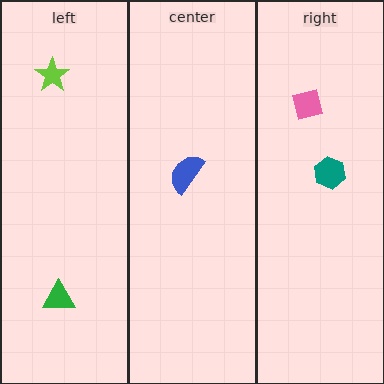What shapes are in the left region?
The lime star, the green triangle.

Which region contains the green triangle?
The left region.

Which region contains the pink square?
The right region.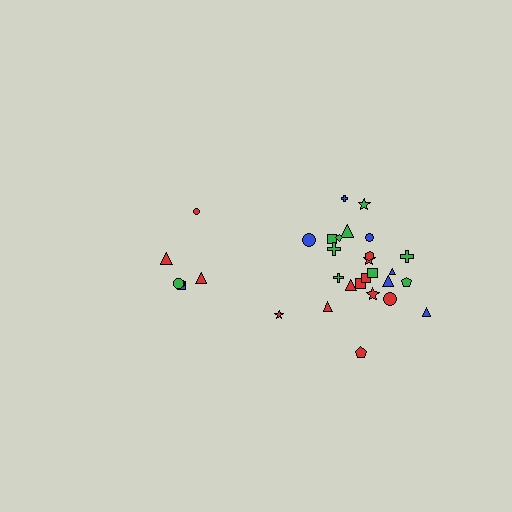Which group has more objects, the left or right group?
The right group.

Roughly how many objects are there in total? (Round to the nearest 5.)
Roughly 30 objects in total.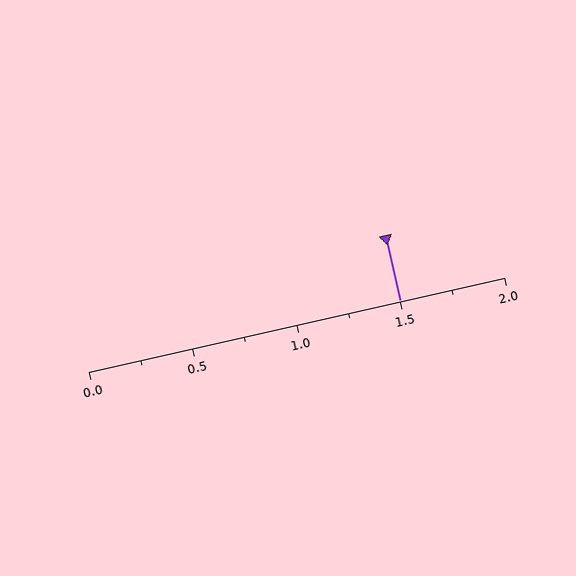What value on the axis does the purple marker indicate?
The marker indicates approximately 1.5.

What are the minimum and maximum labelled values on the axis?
The axis runs from 0.0 to 2.0.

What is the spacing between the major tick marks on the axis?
The major ticks are spaced 0.5 apart.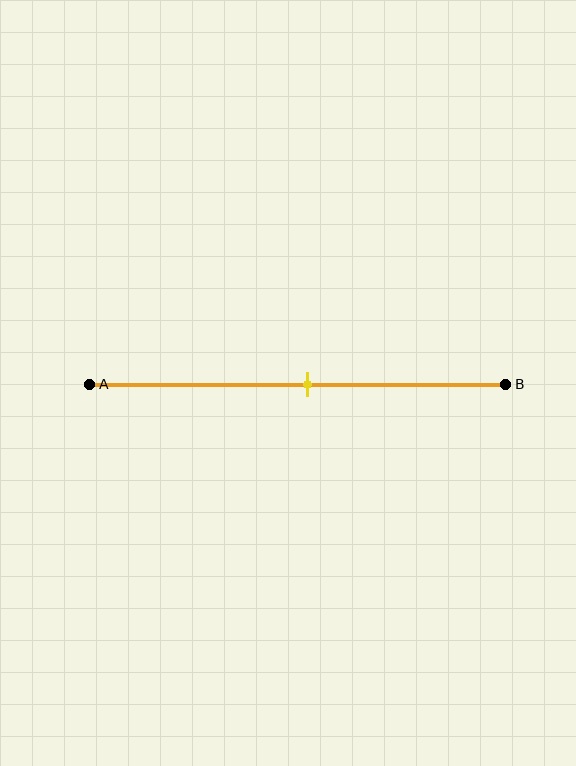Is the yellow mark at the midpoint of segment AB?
Yes, the mark is approximately at the midpoint.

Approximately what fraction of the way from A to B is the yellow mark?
The yellow mark is approximately 50% of the way from A to B.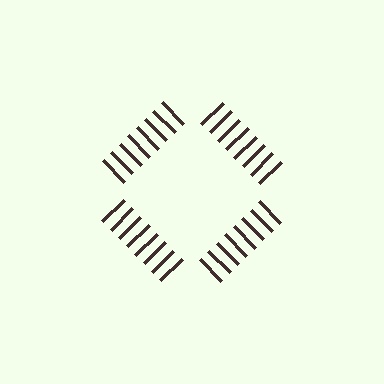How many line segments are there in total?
32 — 8 along each of the 4 edges.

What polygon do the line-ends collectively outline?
An illusory square — the line segments terminate on its edges but no continuous stroke is drawn.